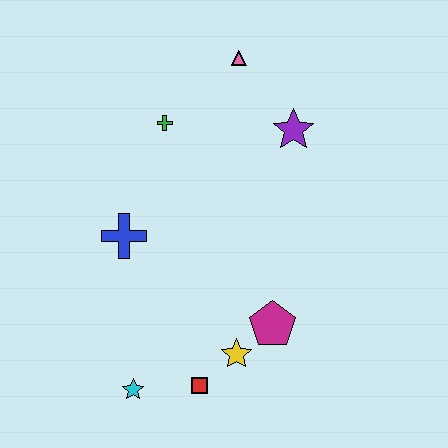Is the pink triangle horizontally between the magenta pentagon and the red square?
Yes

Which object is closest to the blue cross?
The green cross is closest to the blue cross.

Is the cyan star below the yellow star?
Yes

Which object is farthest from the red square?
The pink triangle is farthest from the red square.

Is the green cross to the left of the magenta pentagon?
Yes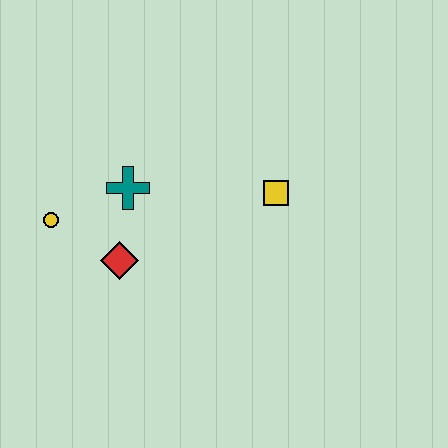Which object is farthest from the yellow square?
The yellow circle is farthest from the yellow square.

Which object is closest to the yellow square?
The teal cross is closest to the yellow square.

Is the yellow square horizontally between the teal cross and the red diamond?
No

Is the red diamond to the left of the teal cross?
Yes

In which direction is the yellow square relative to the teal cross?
The yellow square is to the right of the teal cross.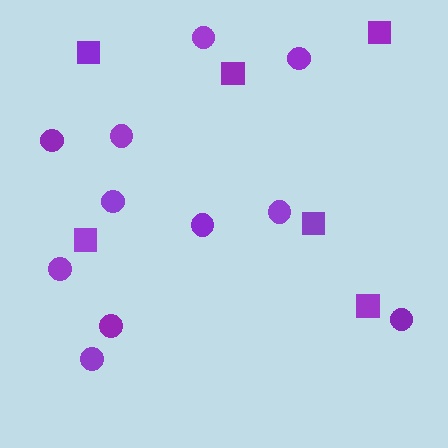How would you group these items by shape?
There are 2 groups: one group of circles (11) and one group of squares (6).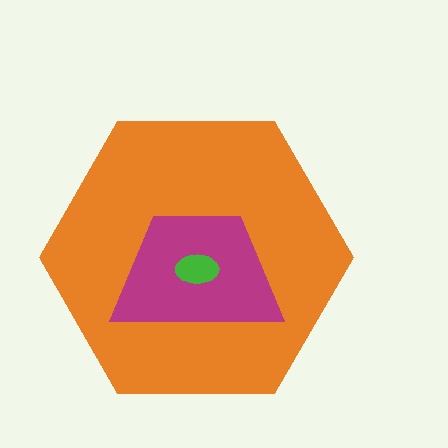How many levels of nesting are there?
3.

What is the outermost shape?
The orange hexagon.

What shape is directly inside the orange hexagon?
The magenta trapezoid.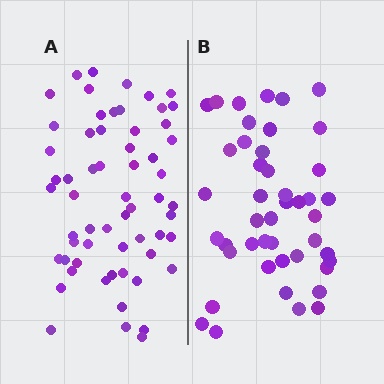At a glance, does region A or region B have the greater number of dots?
Region A (the left region) has more dots.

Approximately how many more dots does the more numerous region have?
Region A has approximately 15 more dots than region B.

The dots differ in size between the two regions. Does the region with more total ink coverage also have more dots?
No. Region B has more total ink coverage because its dots are larger, but region A actually contains more individual dots. Total area can be misleading — the number of items is what matters here.